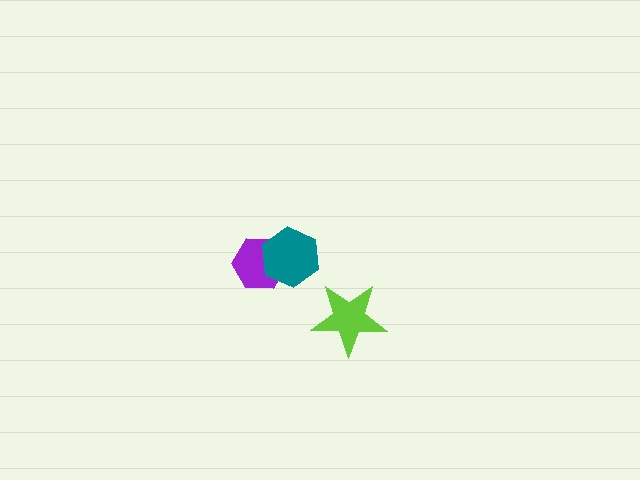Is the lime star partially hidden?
No, no other shape covers it.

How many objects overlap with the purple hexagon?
1 object overlaps with the purple hexagon.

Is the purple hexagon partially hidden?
Yes, it is partially covered by another shape.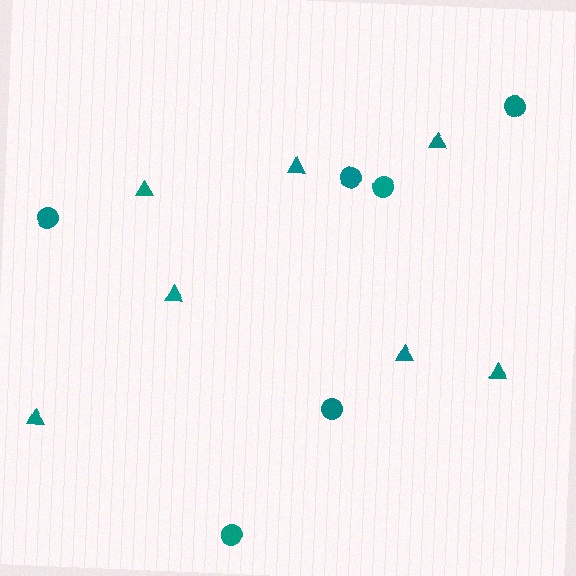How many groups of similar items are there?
There are 2 groups: one group of circles (6) and one group of triangles (7).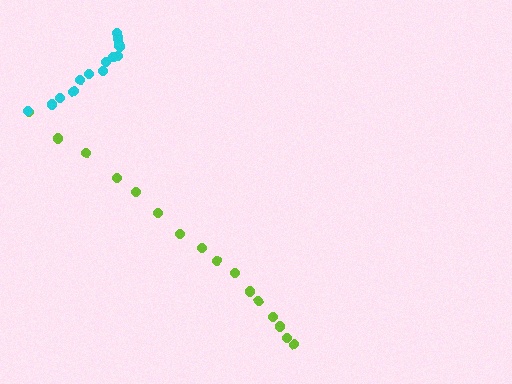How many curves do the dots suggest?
There are 2 distinct paths.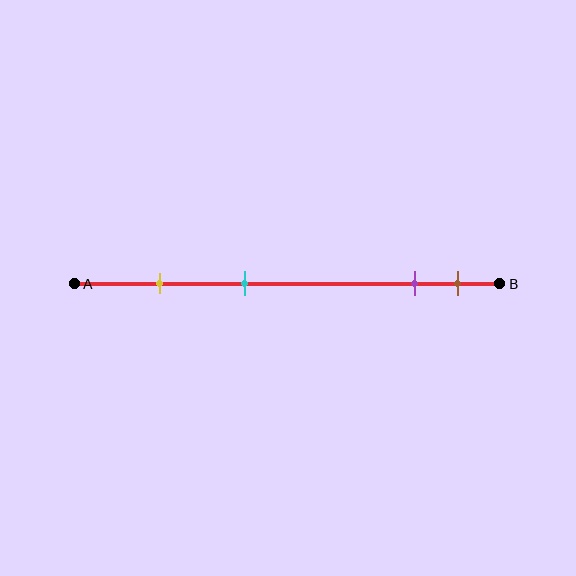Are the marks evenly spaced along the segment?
No, the marks are not evenly spaced.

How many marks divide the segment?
There are 4 marks dividing the segment.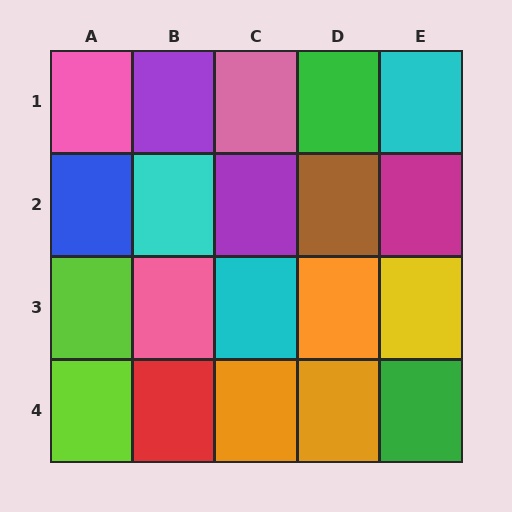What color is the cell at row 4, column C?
Orange.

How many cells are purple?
2 cells are purple.